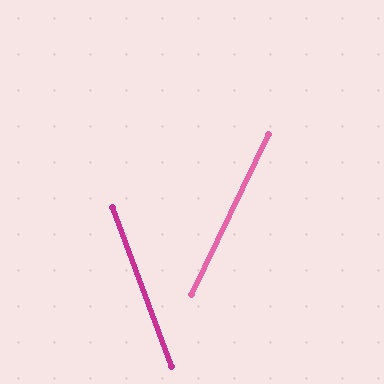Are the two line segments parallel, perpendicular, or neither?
Neither parallel nor perpendicular — they differ by about 46°.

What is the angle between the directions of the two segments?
Approximately 46 degrees.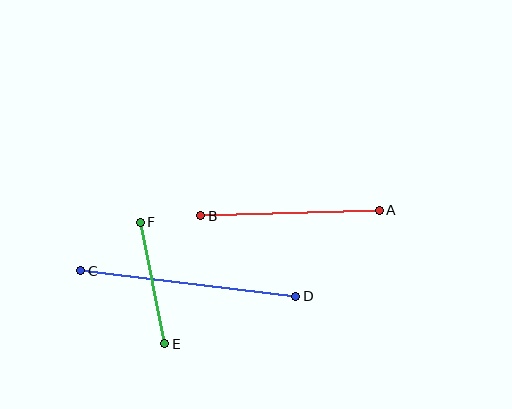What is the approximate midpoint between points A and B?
The midpoint is at approximately (290, 213) pixels.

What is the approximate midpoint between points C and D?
The midpoint is at approximately (188, 283) pixels.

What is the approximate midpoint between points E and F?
The midpoint is at approximately (153, 283) pixels.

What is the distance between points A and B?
The distance is approximately 179 pixels.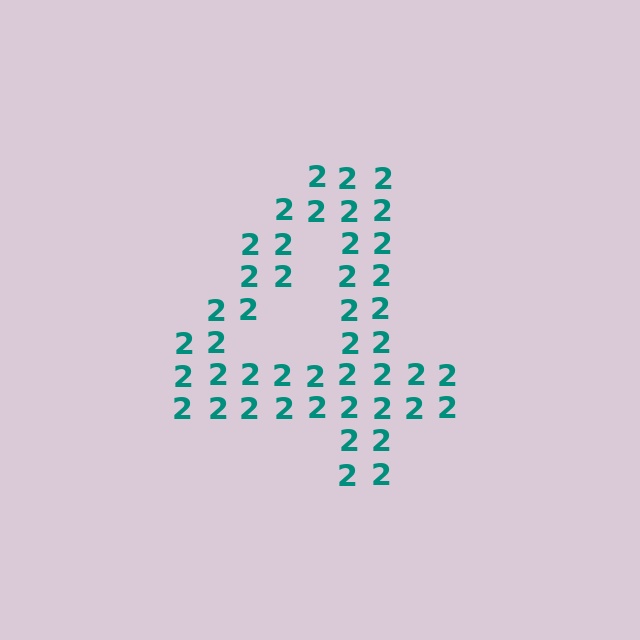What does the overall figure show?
The overall figure shows the digit 4.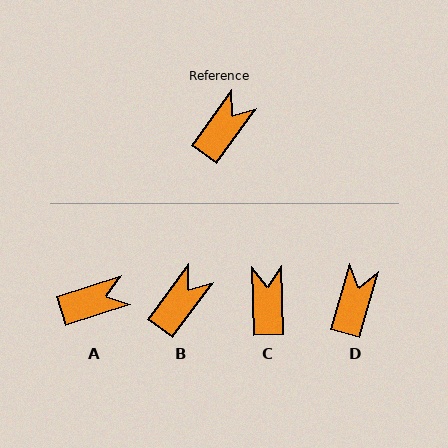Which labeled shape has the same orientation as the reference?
B.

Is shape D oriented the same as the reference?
No, it is off by about 20 degrees.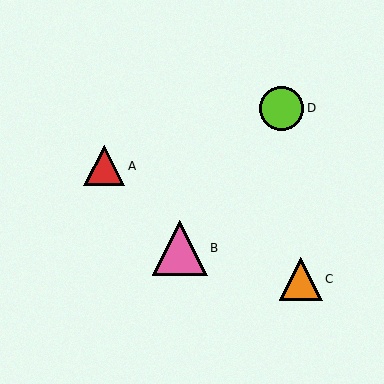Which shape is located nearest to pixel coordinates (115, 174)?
The red triangle (labeled A) at (104, 166) is nearest to that location.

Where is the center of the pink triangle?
The center of the pink triangle is at (180, 248).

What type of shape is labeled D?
Shape D is a lime circle.